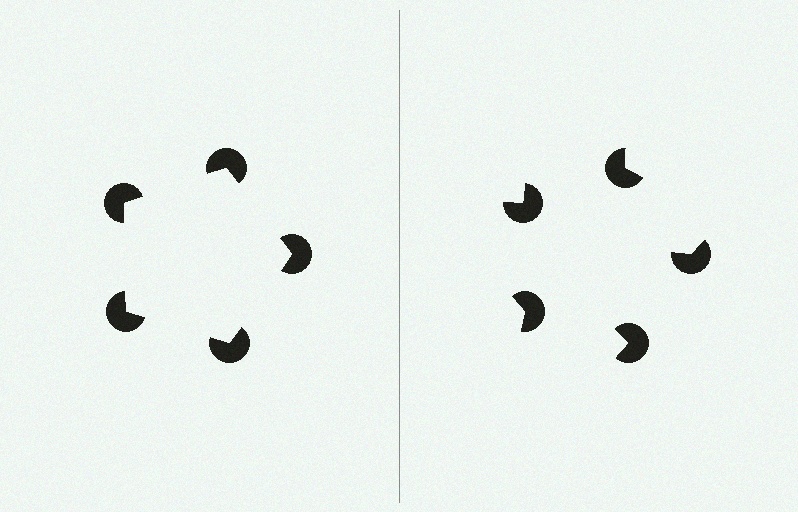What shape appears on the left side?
An illusory pentagon.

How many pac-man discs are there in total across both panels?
10 — 5 on each side.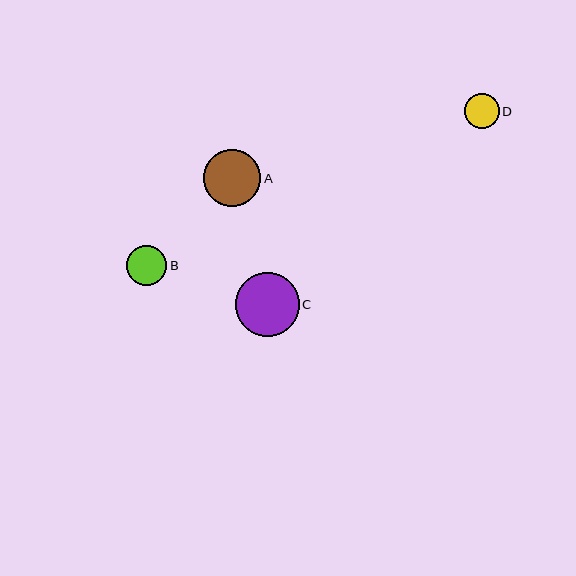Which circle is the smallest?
Circle D is the smallest with a size of approximately 35 pixels.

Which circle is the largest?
Circle C is the largest with a size of approximately 64 pixels.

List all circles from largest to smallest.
From largest to smallest: C, A, B, D.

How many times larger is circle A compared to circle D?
Circle A is approximately 1.6 times the size of circle D.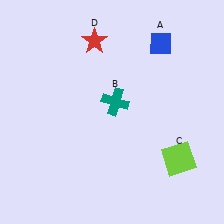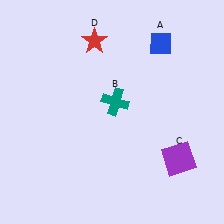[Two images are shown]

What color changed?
The square (C) changed from lime in Image 1 to purple in Image 2.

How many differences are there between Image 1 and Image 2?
There is 1 difference between the two images.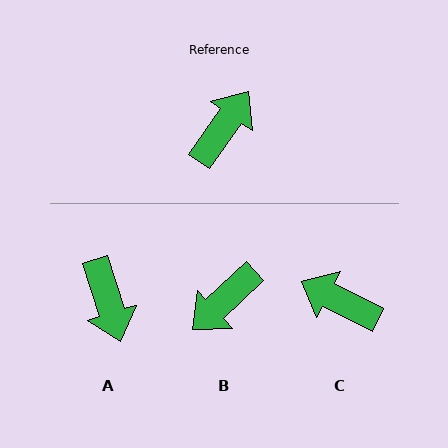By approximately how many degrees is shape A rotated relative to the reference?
Approximately 127 degrees clockwise.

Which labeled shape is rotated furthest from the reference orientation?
B, about 168 degrees away.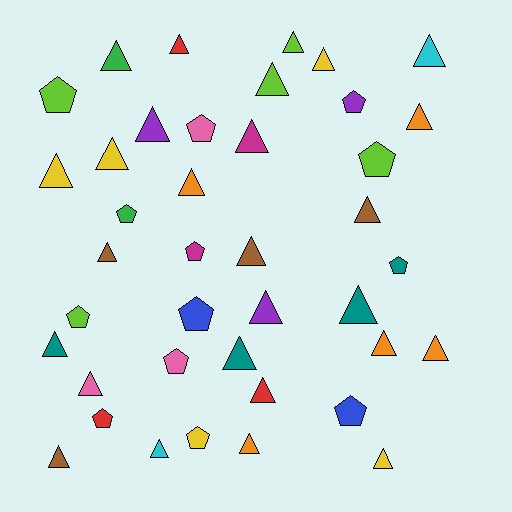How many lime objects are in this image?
There are 5 lime objects.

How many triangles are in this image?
There are 27 triangles.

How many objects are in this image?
There are 40 objects.